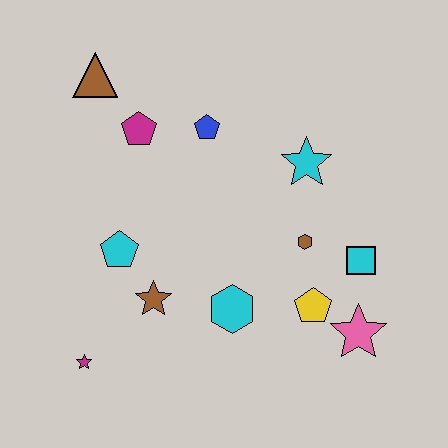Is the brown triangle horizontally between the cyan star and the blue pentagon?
No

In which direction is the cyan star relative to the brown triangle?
The cyan star is to the right of the brown triangle.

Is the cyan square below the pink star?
No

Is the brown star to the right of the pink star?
No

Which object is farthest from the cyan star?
The magenta star is farthest from the cyan star.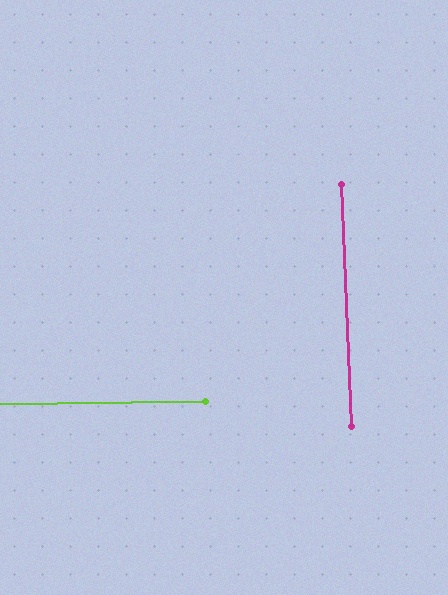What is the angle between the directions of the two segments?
Approximately 88 degrees.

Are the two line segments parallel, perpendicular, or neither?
Perpendicular — they meet at approximately 88°.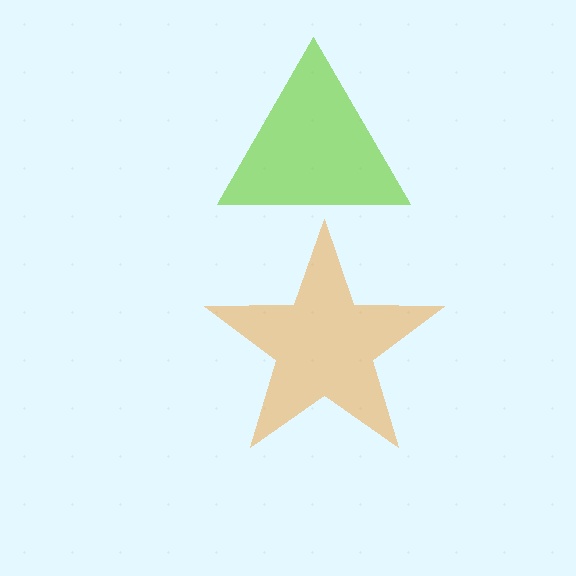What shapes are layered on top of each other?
The layered shapes are: an orange star, a lime triangle.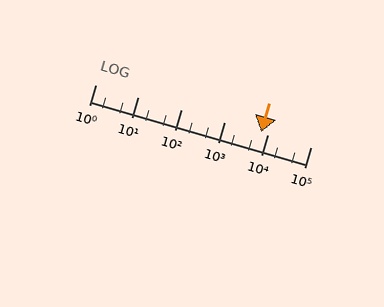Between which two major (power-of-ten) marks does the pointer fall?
The pointer is between 1000 and 10000.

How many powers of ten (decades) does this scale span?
The scale spans 5 decades, from 1 to 100000.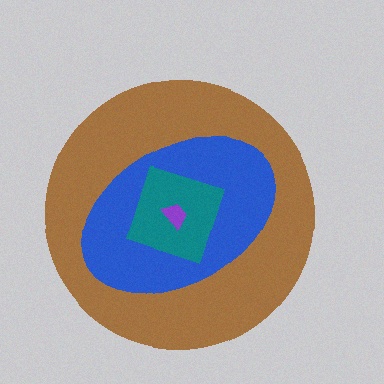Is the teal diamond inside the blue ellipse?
Yes.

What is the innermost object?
The purple trapezoid.